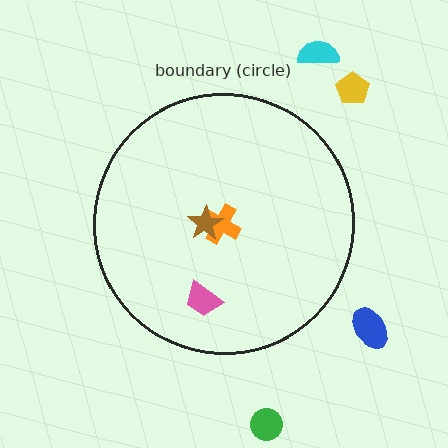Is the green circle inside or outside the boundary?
Outside.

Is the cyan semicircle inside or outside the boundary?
Outside.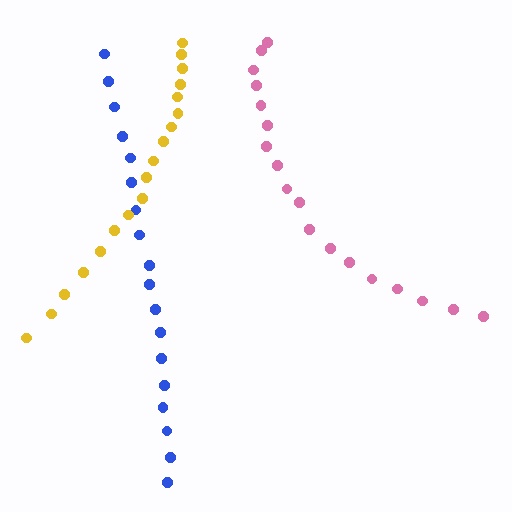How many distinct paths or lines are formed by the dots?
There are 3 distinct paths.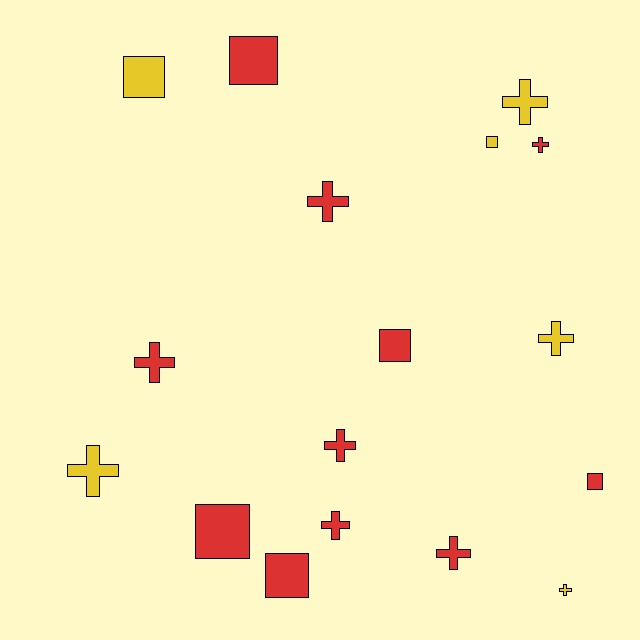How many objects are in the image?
There are 17 objects.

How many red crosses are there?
There are 6 red crosses.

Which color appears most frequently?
Red, with 11 objects.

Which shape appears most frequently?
Cross, with 10 objects.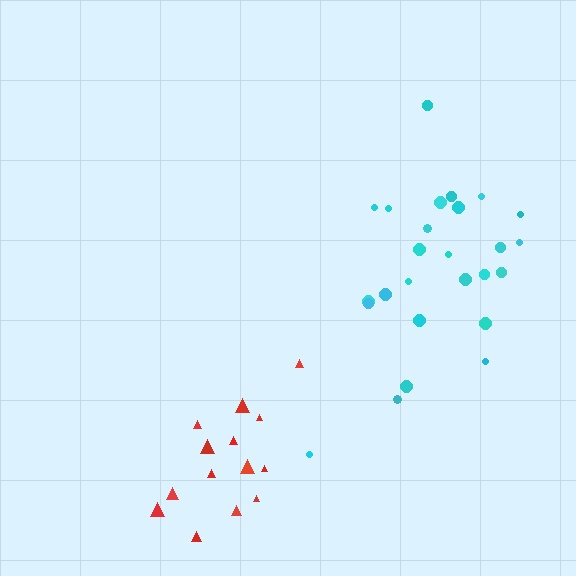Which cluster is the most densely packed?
Red.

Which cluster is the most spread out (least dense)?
Cyan.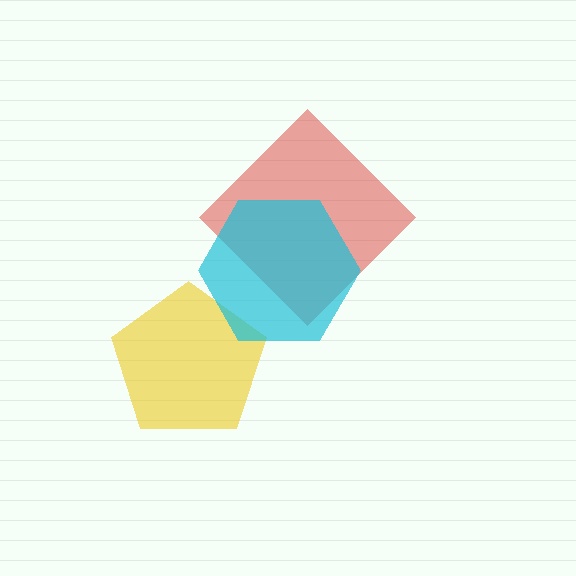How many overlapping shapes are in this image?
There are 3 overlapping shapes in the image.